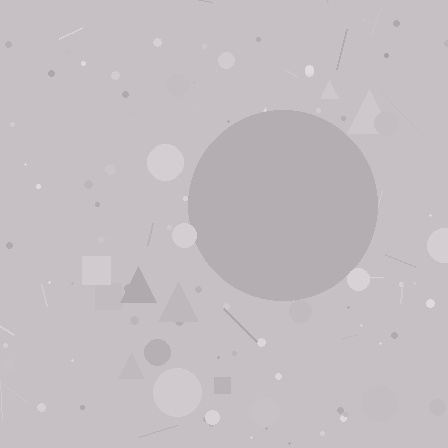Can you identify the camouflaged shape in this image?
The camouflaged shape is a circle.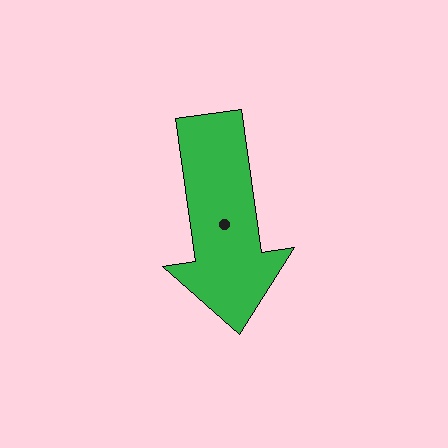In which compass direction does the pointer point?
South.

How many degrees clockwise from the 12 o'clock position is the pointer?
Approximately 172 degrees.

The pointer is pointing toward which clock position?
Roughly 6 o'clock.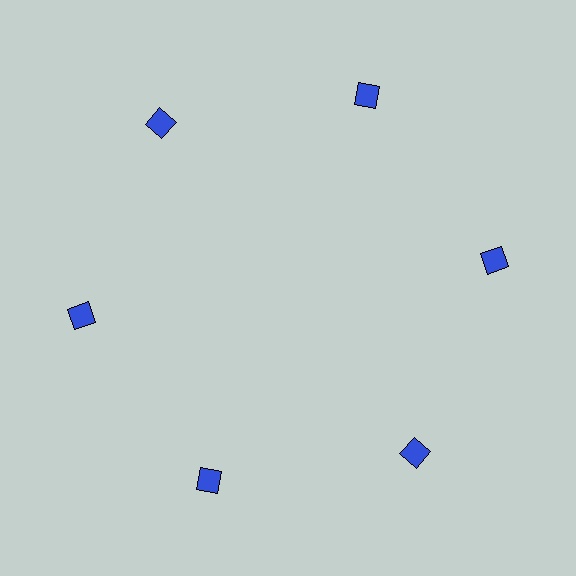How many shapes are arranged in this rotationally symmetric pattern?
There are 6 shapes, arranged in 6 groups of 1.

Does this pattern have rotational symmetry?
Yes, this pattern has 6-fold rotational symmetry. It looks the same after rotating 60 degrees around the center.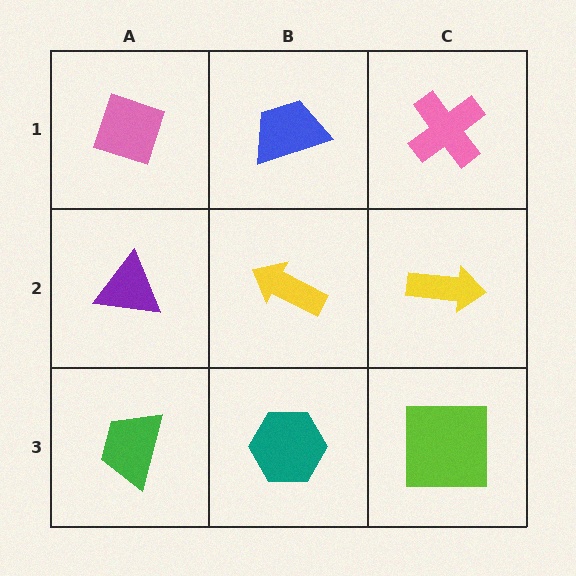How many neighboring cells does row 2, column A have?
3.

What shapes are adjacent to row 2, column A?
A pink diamond (row 1, column A), a green trapezoid (row 3, column A), a yellow arrow (row 2, column B).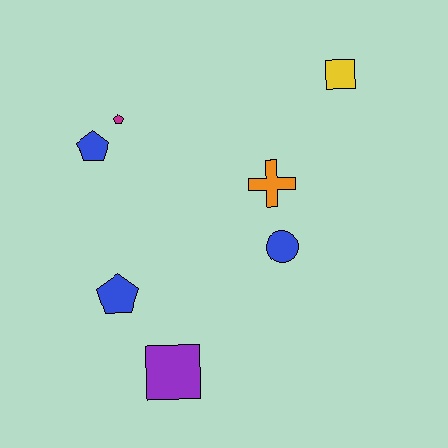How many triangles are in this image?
There are no triangles.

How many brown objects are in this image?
There are no brown objects.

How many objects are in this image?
There are 7 objects.